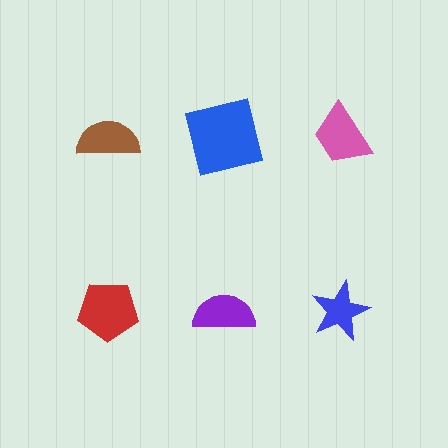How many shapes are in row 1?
3 shapes.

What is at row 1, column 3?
A pink trapezoid.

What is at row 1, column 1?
A brown semicircle.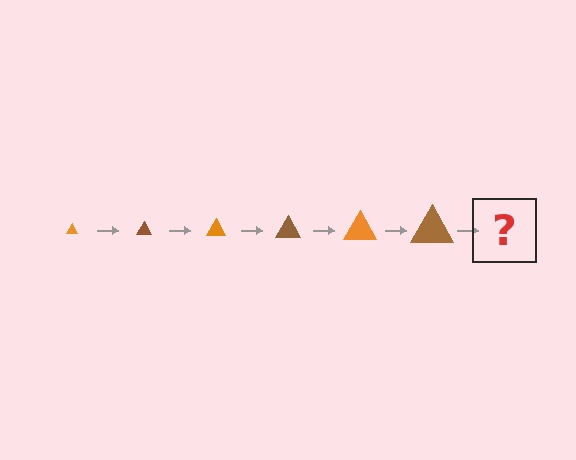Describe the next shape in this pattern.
It should be an orange triangle, larger than the previous one.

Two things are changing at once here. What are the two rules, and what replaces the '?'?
The two rules are that the triangle grows larger each step and the color cycles through orange and brown. The '?' should be an orange triangle, larger than the previous one.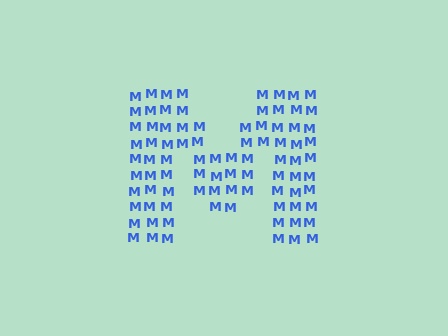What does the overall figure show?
The overall figure shows the letter M.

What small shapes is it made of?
It is made of small letter M's.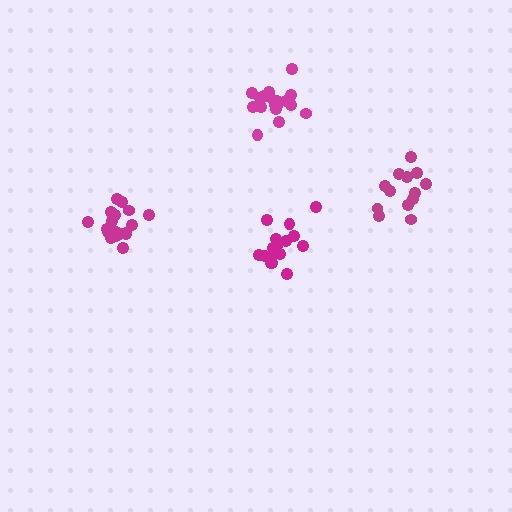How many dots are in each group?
Group 1: 13 dots, Group 2: 17 dots, Group 3: 19 dots, Group 4: 18 dots (67 total).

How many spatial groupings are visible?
There are 4 spatial groupings.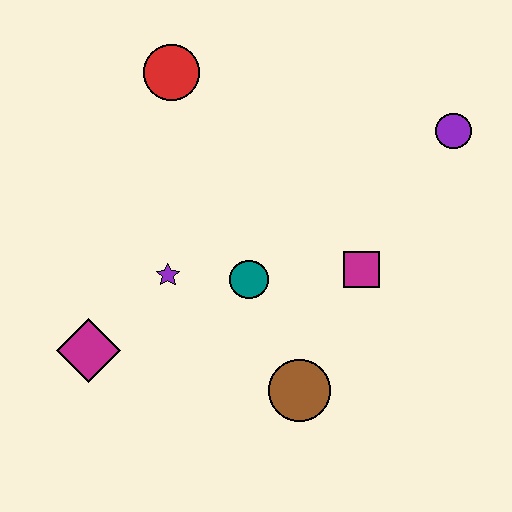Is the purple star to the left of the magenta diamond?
No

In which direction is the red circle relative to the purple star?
The red circle is above the purple star.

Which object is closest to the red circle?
The purple star is closest to the red circle.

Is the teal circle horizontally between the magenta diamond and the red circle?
No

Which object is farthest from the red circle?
The brown circle is farthest from the red circle.